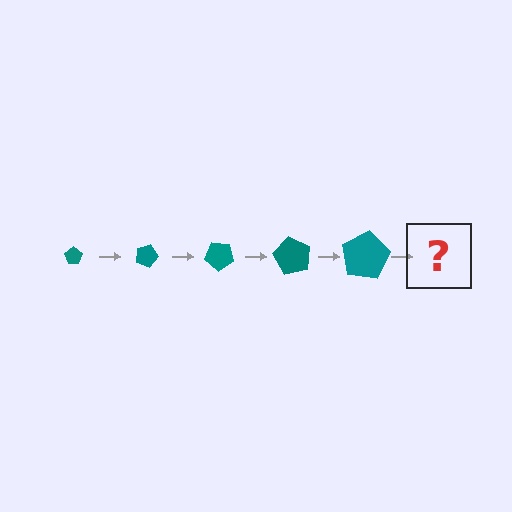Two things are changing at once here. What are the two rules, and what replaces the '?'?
The two rules are that the pentagon grows larger each step and it rotates 20 degrees each step. The '?' should be a pentagon, larger than the previous one and rotated 100 degrees from the start.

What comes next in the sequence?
The next element should be a pentagon, larger than the previous one and rotated 100 degrees from the start.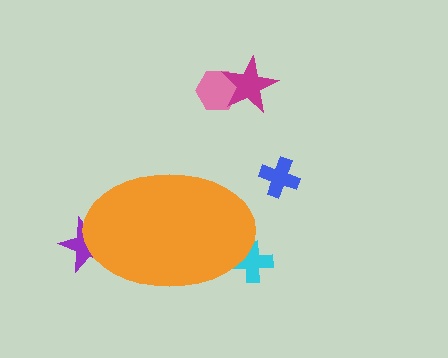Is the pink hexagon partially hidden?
No, the pink hexagon is fully visible.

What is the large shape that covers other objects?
An orange ellipse.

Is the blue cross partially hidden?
No, the blue cross is fully visible.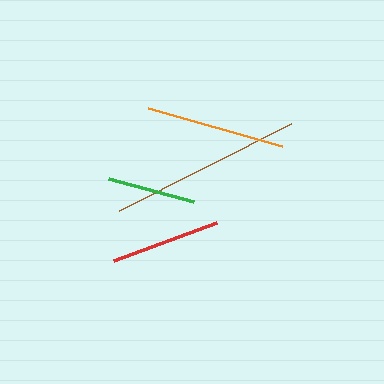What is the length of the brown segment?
The brown segment is approximately 193 pixels long.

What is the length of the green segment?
The green segment is approximately 87 pixels long.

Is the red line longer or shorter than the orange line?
The orange line is longer than the red line.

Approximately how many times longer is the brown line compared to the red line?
The brown line is approximately 1.8 times the length of the red line.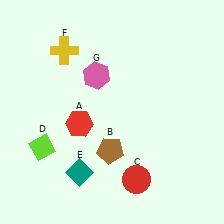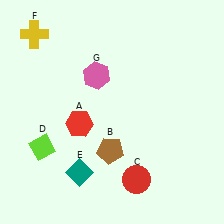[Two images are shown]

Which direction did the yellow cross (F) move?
The yellow cross (F) moved left.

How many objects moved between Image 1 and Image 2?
1 object moved between the two images.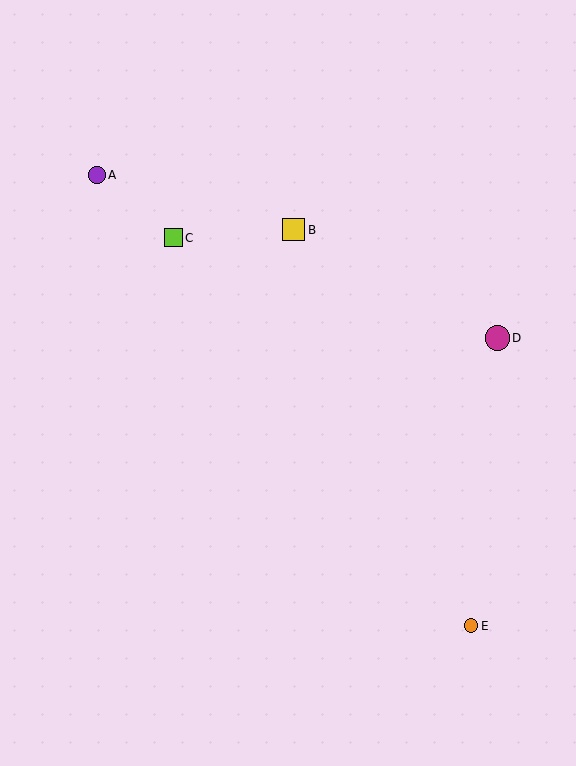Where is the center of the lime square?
The center of the lime square is at (173, 238).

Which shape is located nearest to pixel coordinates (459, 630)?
The orange circle (labeled E) at (471, 626) is nearest to that location.